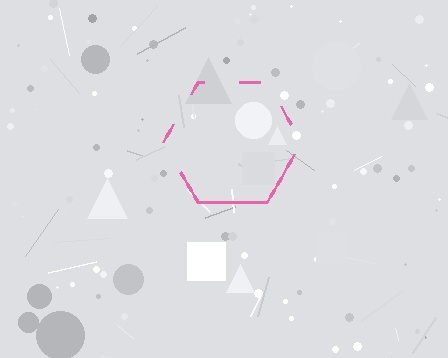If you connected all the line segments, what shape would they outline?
They would outline a hexagon.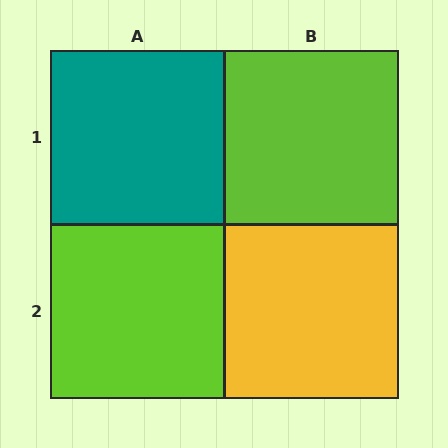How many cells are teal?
1 cell is teal.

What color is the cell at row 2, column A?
Lime.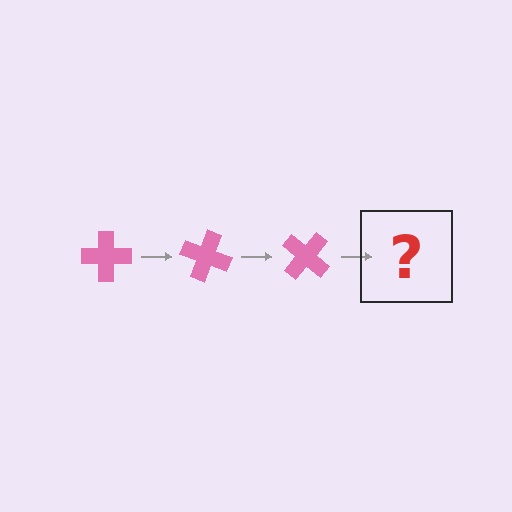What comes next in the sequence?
The next element should be a pink cross rotated 60 degrees.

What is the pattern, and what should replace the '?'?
The pattern is that the cross rotates 20 degrees each step. The '?' should be a pink cross rotated 60 degrees.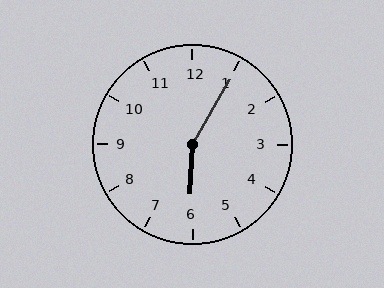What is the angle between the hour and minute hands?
Approximately 152 degrees.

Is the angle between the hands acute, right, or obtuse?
It is obtuse.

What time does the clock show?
6:05.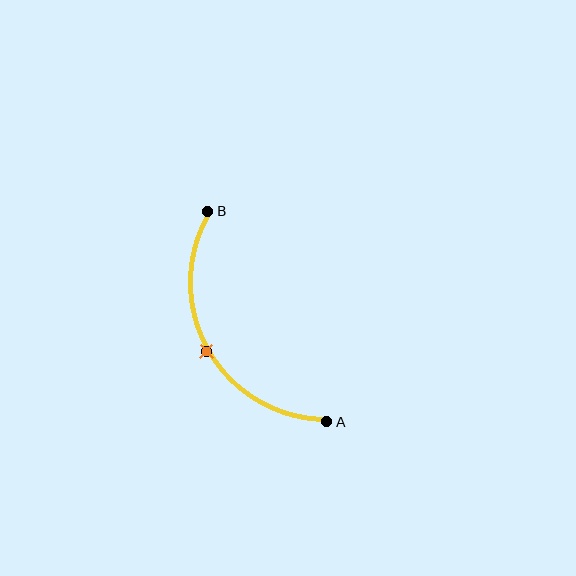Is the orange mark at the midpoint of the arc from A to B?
Yes. The orange mark lies on the arc at equal arc-length from both A and B — it is the arc midpoint.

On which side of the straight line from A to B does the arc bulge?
The arc bulges to the left of the straight line connecting A and B.